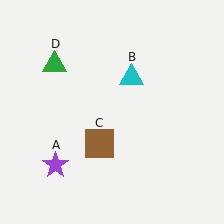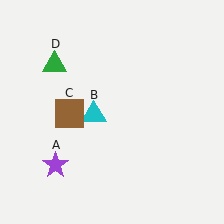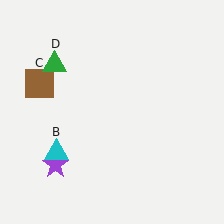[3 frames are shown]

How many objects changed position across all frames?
2 objects changed position: cyan triangle (object B), brown square (object C).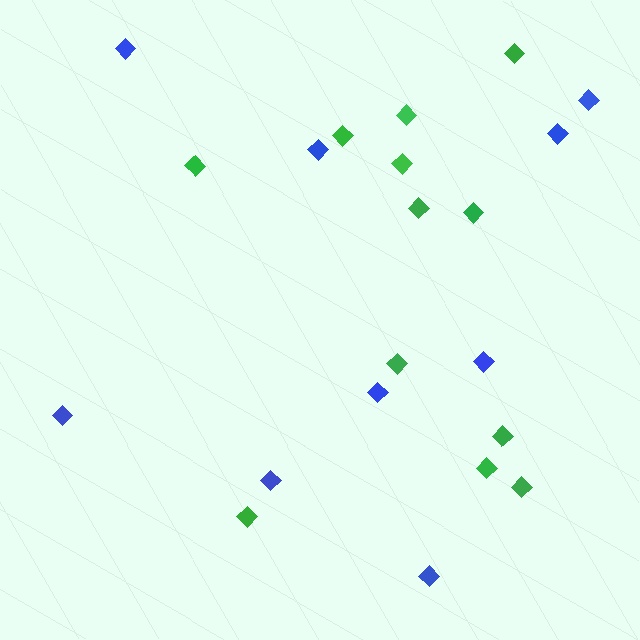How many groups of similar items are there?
There are 2 groups: one group of blue diamonds (9) and one group of green diamonds (12).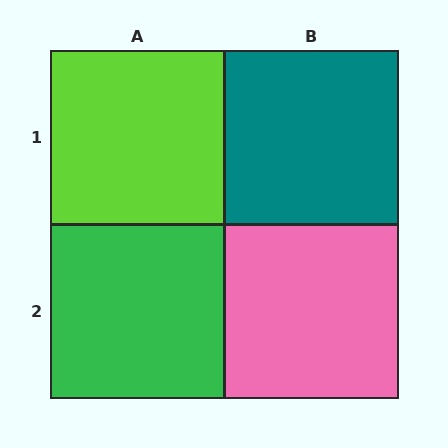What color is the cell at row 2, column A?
Green.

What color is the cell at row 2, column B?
Pink.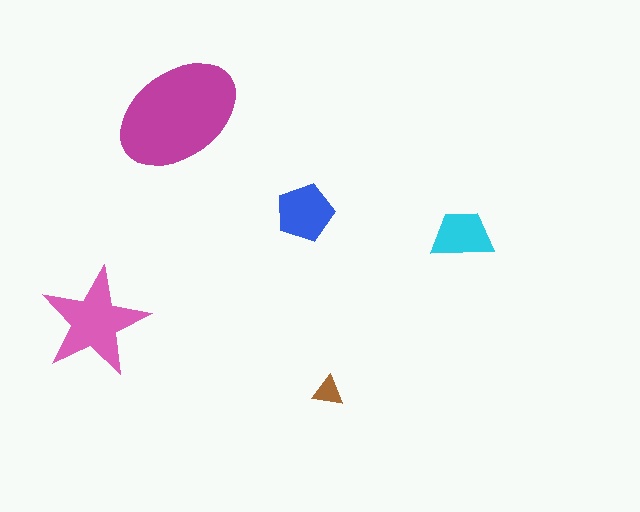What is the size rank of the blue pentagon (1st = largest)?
3rd.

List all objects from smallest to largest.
The brown triangle, the cyan trapezoid, the blue pentagon, the pink star, the magenta ellipse.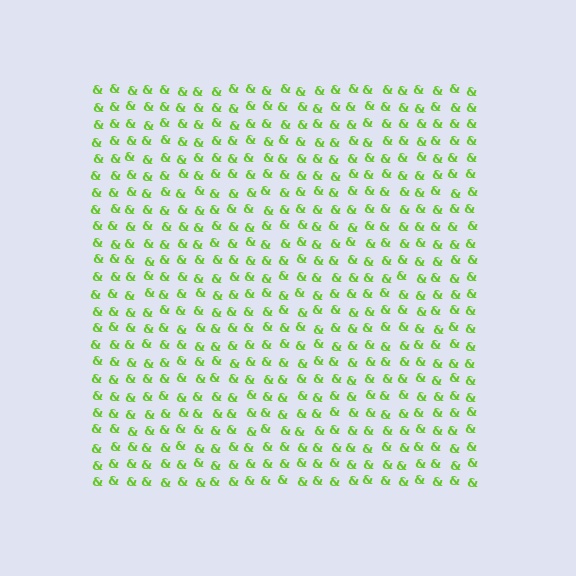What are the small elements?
The small elements are ampersands.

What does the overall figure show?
The overall figure shows a square.